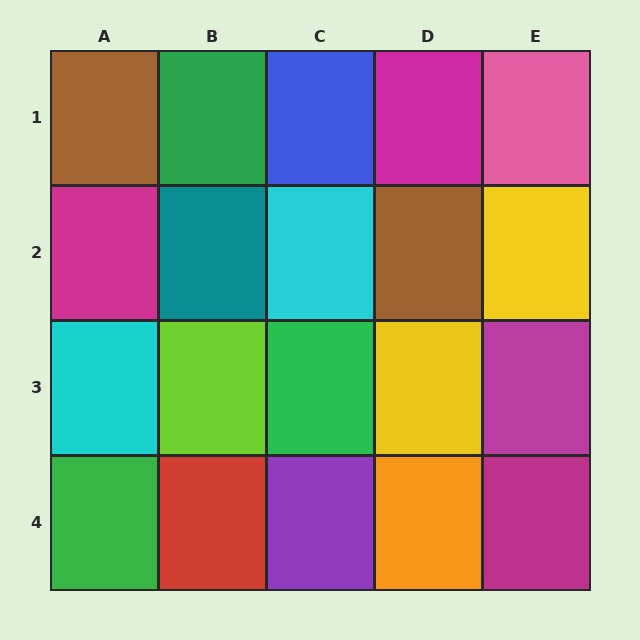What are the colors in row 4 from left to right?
Green, red, purple, orange, magenta.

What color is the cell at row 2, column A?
Magenta.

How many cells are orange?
1 cell is orange.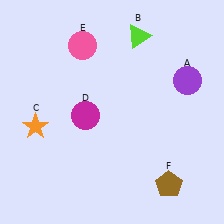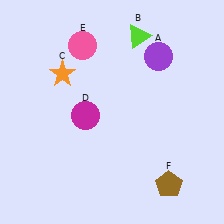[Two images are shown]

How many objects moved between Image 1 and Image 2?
2 objects moved between the two images.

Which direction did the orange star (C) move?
The orange star (C) moved up.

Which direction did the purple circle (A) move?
The purple circle (A) moved left.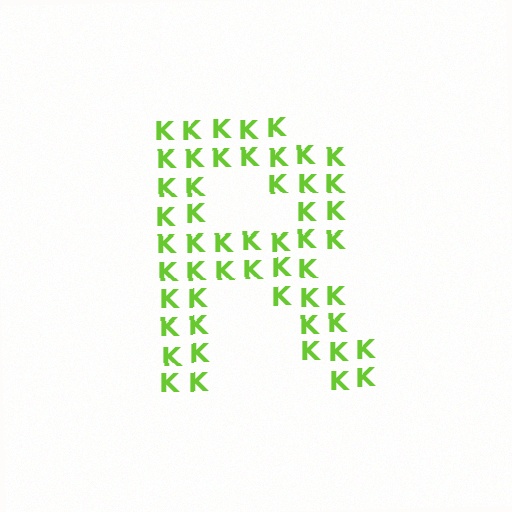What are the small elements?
The small elements are letter K's.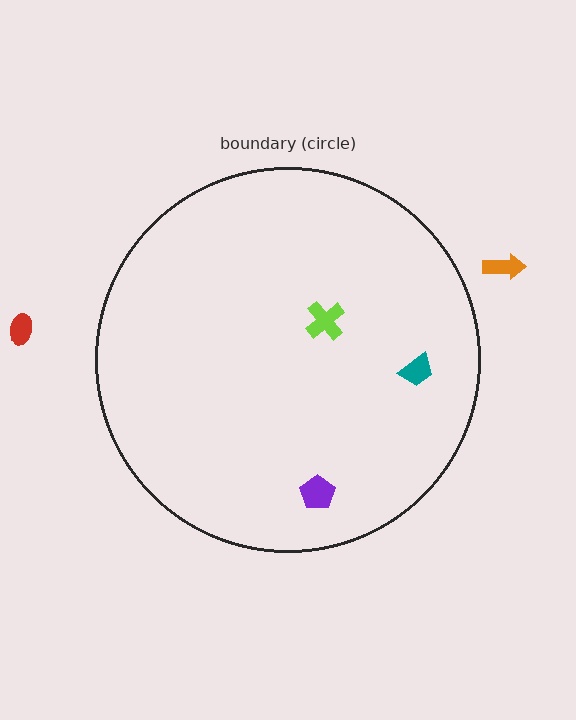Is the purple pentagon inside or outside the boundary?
Inside.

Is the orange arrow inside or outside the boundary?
Outside.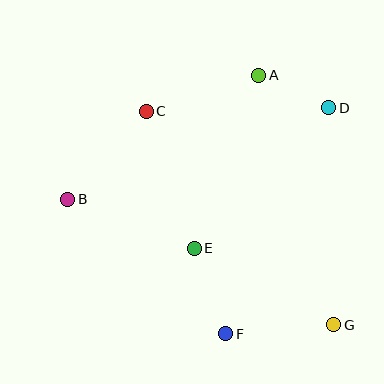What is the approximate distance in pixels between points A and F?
The distance between A and F is approximately 261 pixels.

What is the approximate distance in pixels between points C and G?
The distance between C and G is approximately 284 pixels.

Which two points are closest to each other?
Points A and D are closest to each other.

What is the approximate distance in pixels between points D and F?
The distance between D and F is approximately 249 pixels.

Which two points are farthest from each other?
Points B and G are farthest from each other.